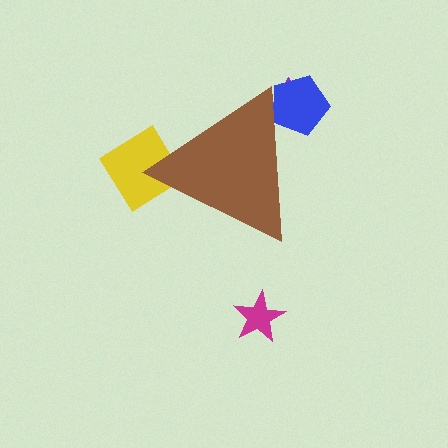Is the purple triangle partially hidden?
Yes, the purple triangle is partially hidden behind the brown triangle.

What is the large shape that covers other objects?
A brown triangle.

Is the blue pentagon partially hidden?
Yes, the blue pentagon is partially hidden behind the brown triangle.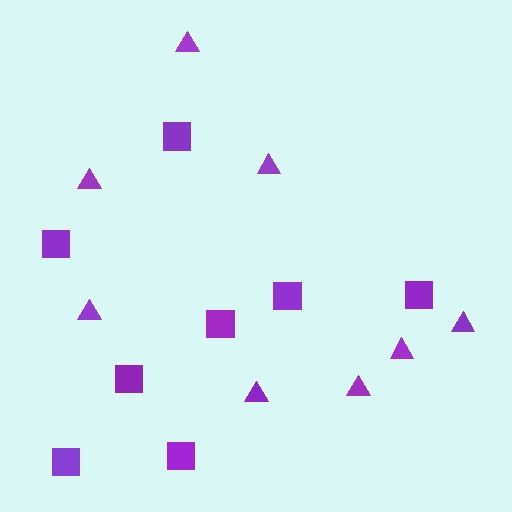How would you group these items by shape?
There are 2 groups: one group of squares (8) and one group of triangles (8).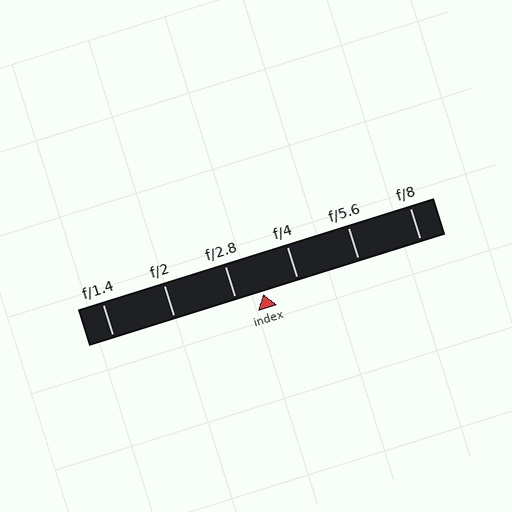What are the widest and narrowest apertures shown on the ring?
The widest aperture shown is f/1.4 and the narrowest is f/8.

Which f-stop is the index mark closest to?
The index mark is closest to f/2.8.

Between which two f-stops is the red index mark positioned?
The index mark is between f/2.8 and f/4.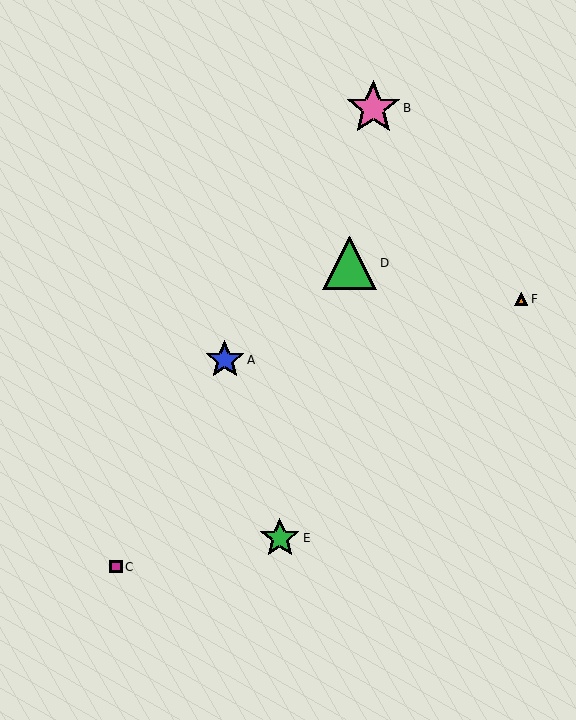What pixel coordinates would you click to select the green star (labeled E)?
Click at (280, 538) to select the green star E.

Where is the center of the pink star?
The center of the pink star is at (373, 108).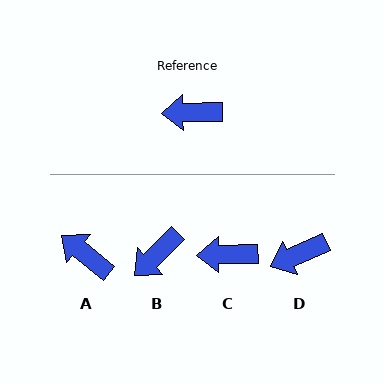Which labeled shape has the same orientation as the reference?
C.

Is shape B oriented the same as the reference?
No, it is off by about 43 degrees.